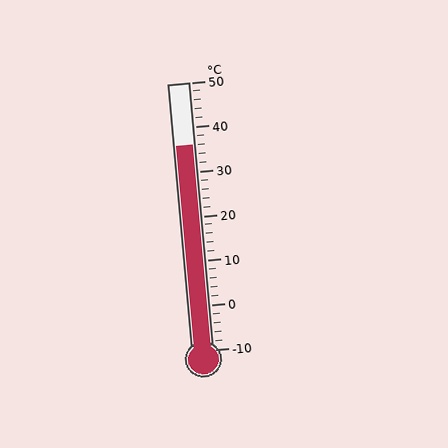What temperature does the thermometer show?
The thermometer shows approximately 36°C.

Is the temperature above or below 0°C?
The temperature is above 0°C.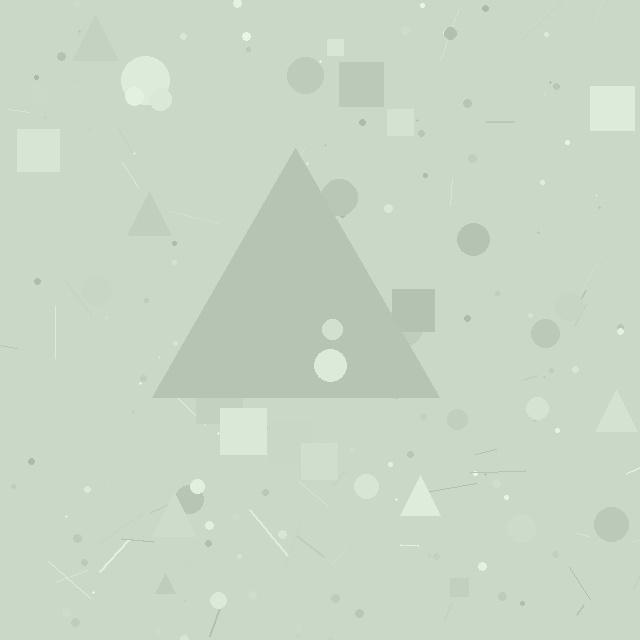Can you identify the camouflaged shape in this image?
The camouflaged shape is a triangle.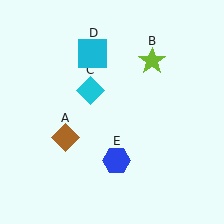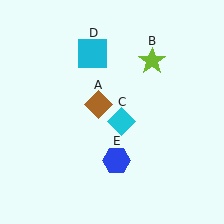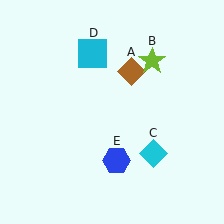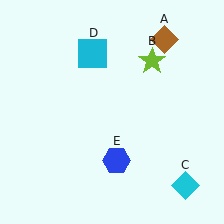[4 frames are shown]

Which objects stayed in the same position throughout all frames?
Lime star (object B) and cyan square (object D) and blue hexagon (object E) remained stationary.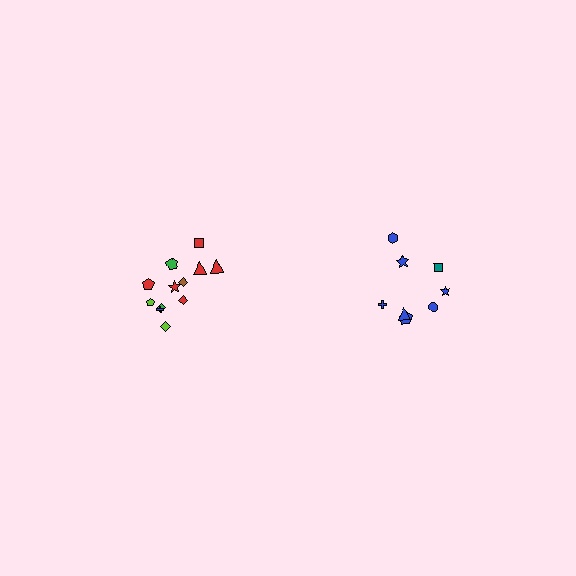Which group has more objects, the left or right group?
The left group.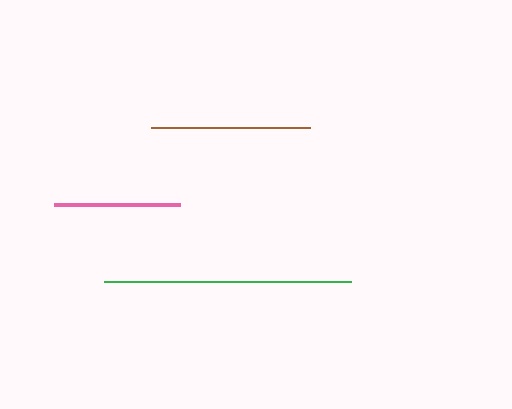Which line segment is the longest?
The green line is the longest at approximately 247 pixels.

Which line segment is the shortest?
The pink line is the shortest at approximately 126 pixels.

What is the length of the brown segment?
The brown segment is approximately 159 pixels long.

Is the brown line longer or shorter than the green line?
The green line is longer than the brown line.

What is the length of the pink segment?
The pink segment is approximately 126 pixels long.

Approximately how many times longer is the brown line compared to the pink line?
The brown line is approximately 1.3 times the length of the pink line.